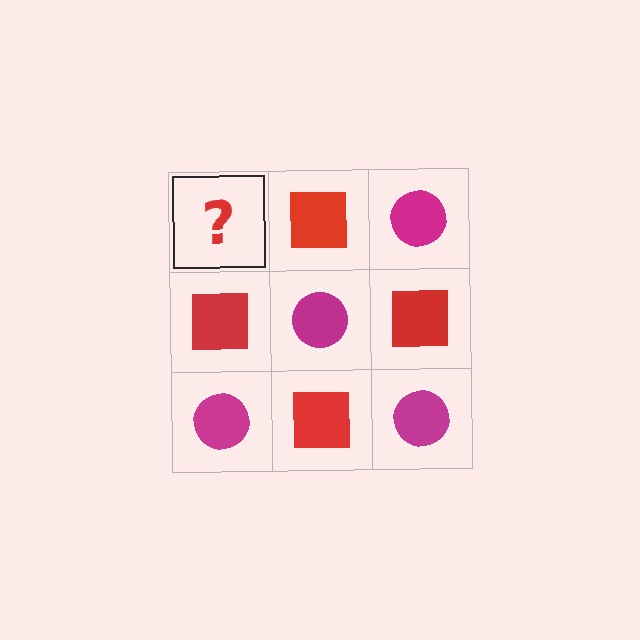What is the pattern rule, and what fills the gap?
The rule is that it alternates magenta circle and red square in a checkerboard pattern. The gap should be filled with a magenta circle.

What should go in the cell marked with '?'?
The missing cell should contain a magenta circle.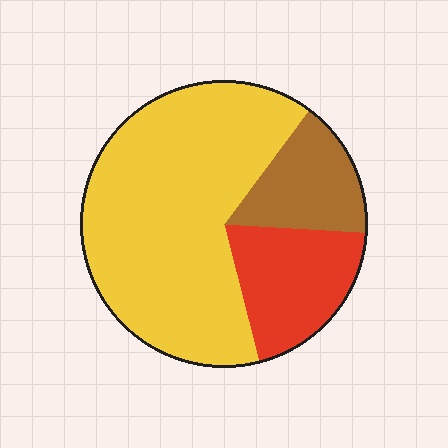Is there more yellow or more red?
Yellow.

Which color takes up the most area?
Yellow, at roughly 65%.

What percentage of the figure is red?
Red takes up about one fifth (1/5) of the figure.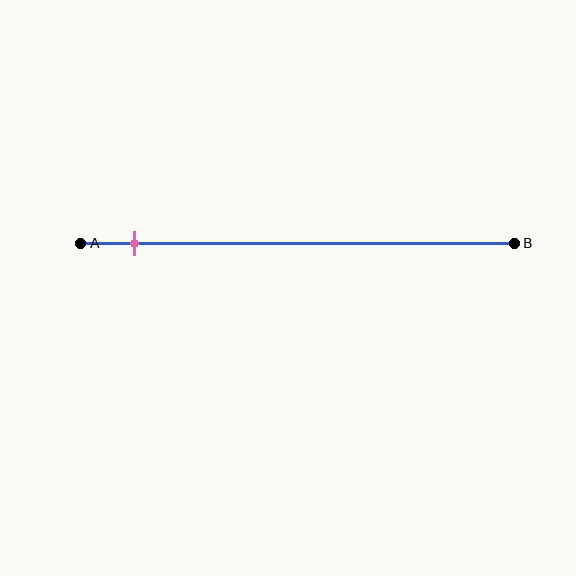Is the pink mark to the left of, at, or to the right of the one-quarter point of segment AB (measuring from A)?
The pink mark is to the left of the one-quarter point of segment AB.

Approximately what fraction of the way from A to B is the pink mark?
The pink mark is approximately 10% of the way from A to B.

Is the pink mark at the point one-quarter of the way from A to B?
No, the mark is at about 10% from A, not at the 25% one-quarter point.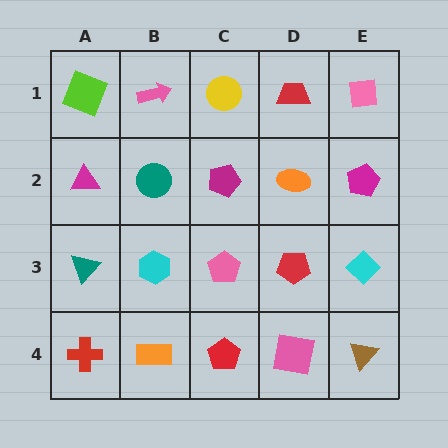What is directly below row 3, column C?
A red pentagon.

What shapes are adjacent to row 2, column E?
A pink square (row 1, column E), a cyan diamond (row 3, column E), an orange ellipse (row 2, column D).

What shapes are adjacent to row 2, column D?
A red trapezoid (row 1, column D), a red pentagon (row 3, column D), a magenta pentagon (row 2, column C), a magenta pentagon (row 2, column E).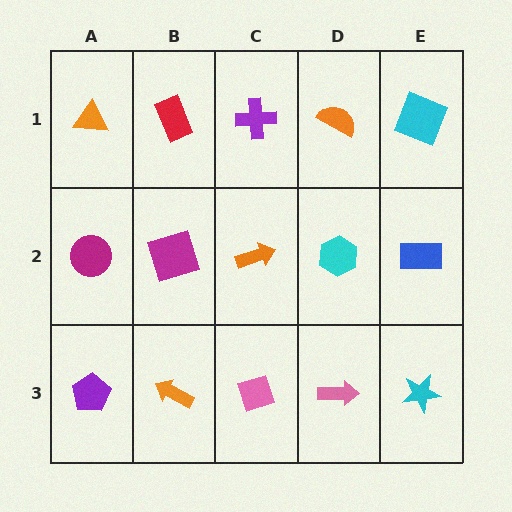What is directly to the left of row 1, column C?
A red rectangle.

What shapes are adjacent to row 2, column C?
A purple cross (row 1, column C), a pink diamond (row 3, column C), a magenta square (row 2, column B), a cyan hexagon (row 2, column D).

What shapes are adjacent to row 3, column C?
An orange arrow (row 2, column C), an orange arrow (row 3, column B), a pink arrow (row 3, column D).